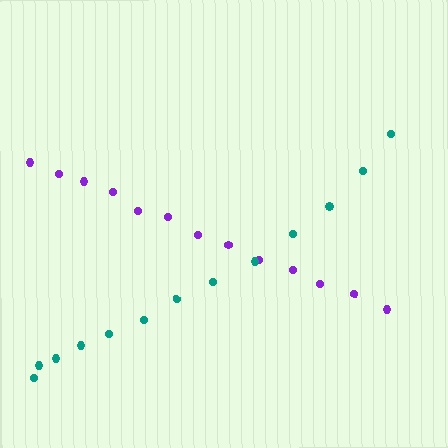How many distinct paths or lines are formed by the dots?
There are 2 distinct paths.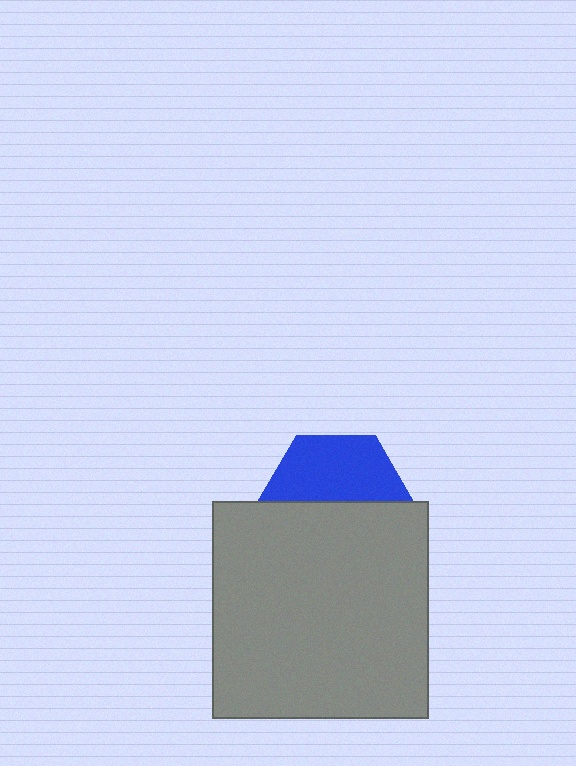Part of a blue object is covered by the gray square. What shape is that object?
It is a hexagon.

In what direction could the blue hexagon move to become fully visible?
The blue hexagon could move up. That would shift it out from behind the gray square entirely.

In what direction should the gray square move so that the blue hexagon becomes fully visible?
The gray square should move down. That is the shortest direction to clear the overlap and leave the blue hexagon fully visible.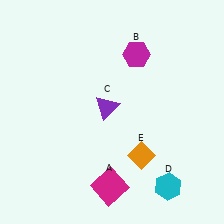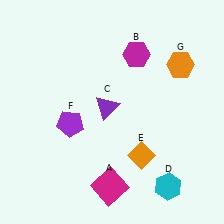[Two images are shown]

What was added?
A purple pentagon (F), an orange hexagon (G) were added in Image 2.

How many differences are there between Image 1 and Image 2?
There are 2 differences between the two images.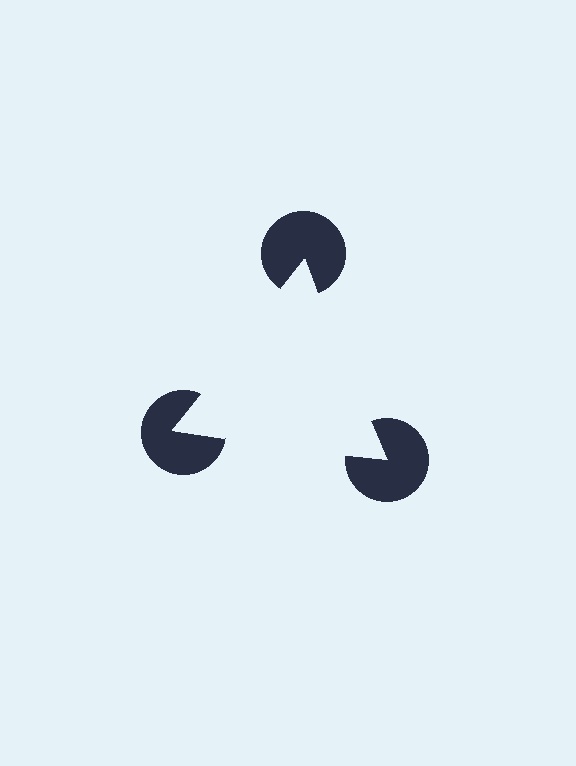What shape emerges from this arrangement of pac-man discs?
An illusory triangle — its edges are inferred from the aligned wedge cuts in the pac-man discs, not physically drawn.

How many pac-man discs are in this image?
There are 3 — one at each vertex of the illusory triangle.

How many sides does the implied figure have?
3 sides.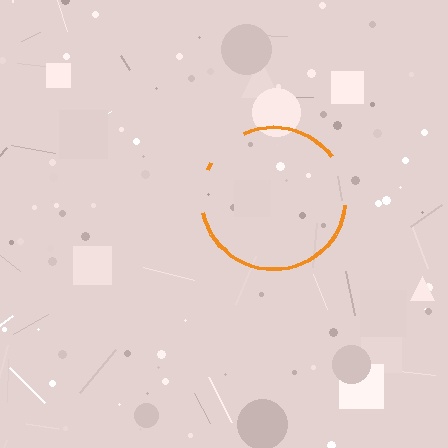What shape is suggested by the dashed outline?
The dashed outline suggests a circle.